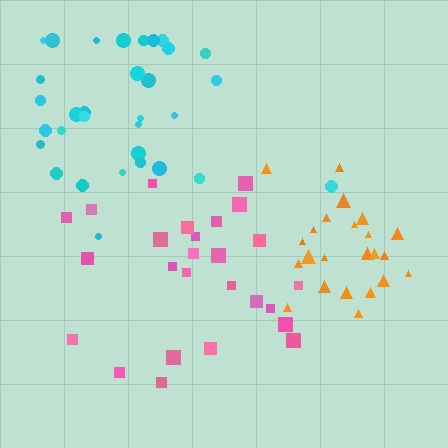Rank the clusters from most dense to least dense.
orange, cyan, pink.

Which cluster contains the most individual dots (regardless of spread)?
Cyan (33).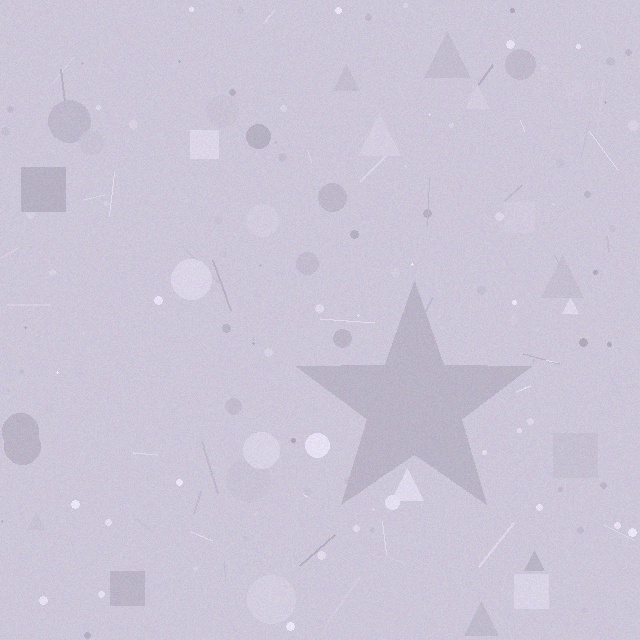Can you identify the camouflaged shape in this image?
The camouflaged shape is a star.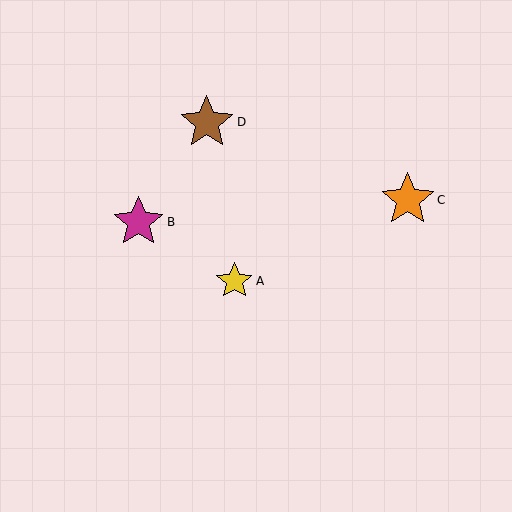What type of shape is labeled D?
Shape D is a brown star.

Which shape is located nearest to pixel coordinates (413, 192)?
The orange star (labeled C) at (408, 200) is nearest to that location.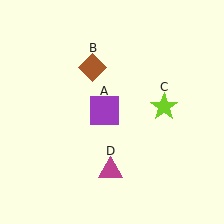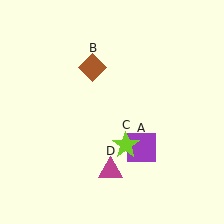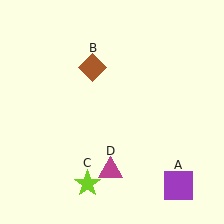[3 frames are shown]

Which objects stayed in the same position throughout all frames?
Brown diamond (object B) and magenta triangle (object D) remained stationary.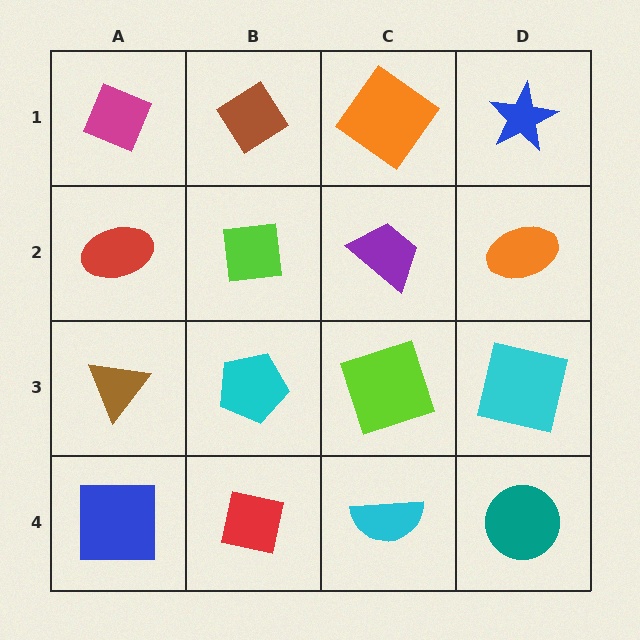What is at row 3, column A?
A brown triangle.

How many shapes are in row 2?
4 shapes.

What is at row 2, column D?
An orange ellipse.